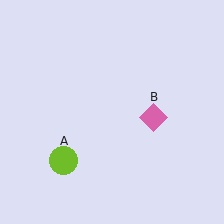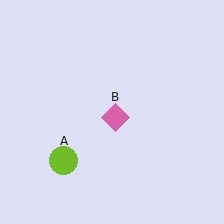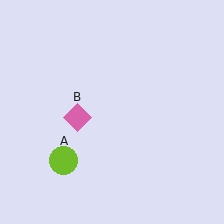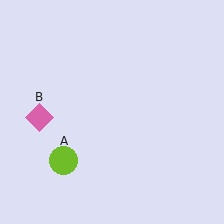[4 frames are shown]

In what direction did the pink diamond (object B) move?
The pink diamond (object B) moved left.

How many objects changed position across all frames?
1 object changed position: pink diamond (object B).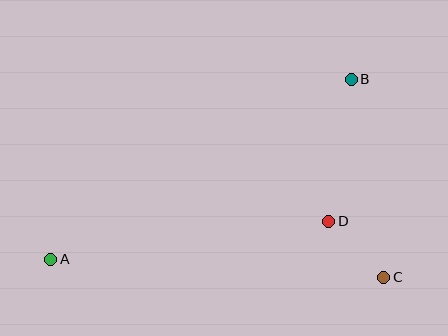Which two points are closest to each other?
Points C and D are closest to each other.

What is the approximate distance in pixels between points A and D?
The distance between A and D is approximately 280 pixels.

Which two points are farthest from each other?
Points A and B are farthest from each other.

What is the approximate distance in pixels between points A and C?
The distance between A and C is approximately 333 pixels.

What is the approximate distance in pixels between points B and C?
The distance between B and C is approximately 200 pixels.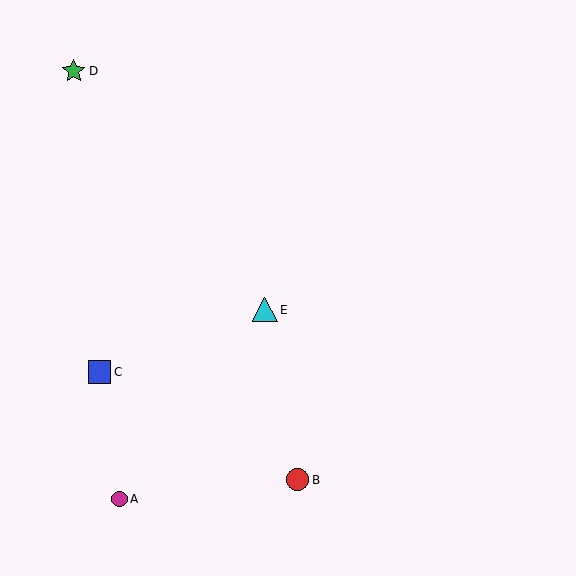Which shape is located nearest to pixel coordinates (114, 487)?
The magenta circle (labeled A) at (119, 499) is nearest to that location.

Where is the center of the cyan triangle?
The center of the cyan triangle is at (265, 310).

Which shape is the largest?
The cyan triangle (labeled E) is the largest.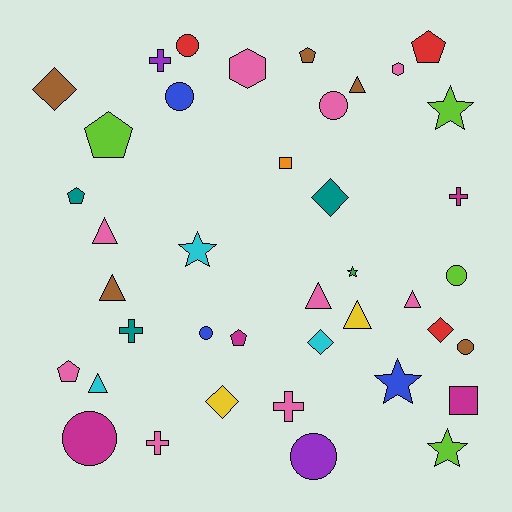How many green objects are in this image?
There is 1 green object.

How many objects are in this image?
There are 40 objects.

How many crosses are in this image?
There are 5 crosses.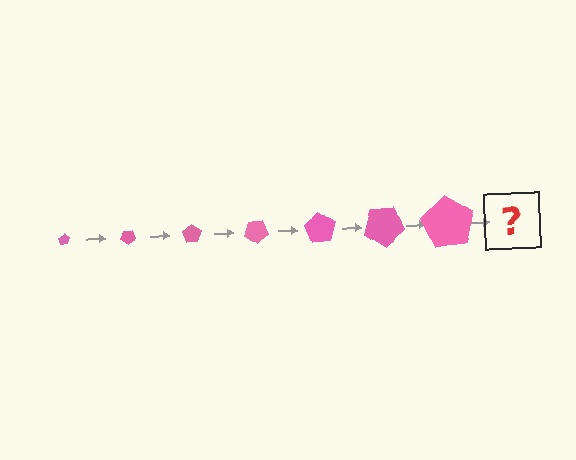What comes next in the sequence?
The next element should be a pentagon, larger than the previous one and rotated 245 degrees from the start.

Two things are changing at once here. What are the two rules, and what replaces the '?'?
The two rules are that the pentagon grows larger each step and it rotates 35 degrees each step. The '?' should be a pentagon, larger than the previous one and rotated 245 degrees from the start.